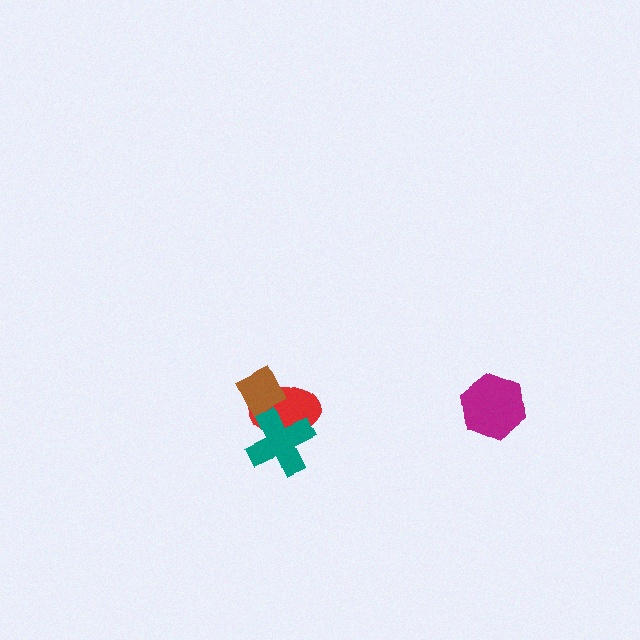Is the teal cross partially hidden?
No, no other shape covers it.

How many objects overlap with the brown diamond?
2 objects overlap with the brown diamond.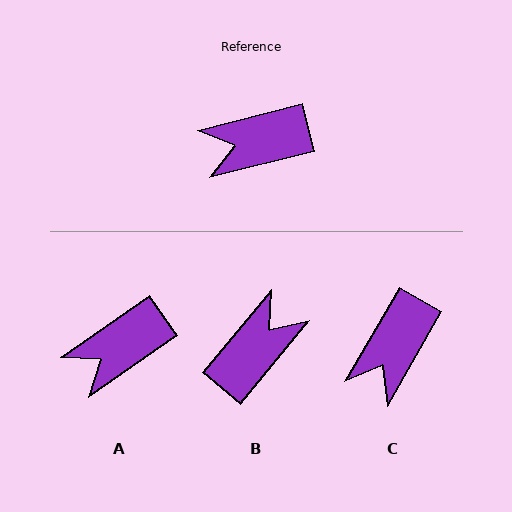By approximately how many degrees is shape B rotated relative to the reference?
Approximately 144 degrees clockwise.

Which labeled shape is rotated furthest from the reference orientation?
B, about 144 degrees away.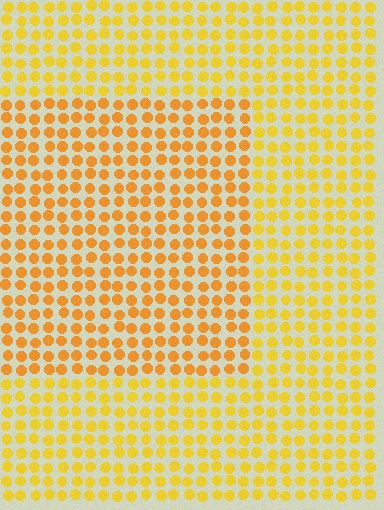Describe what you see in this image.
The image is filled with small yellow elements in a uniform arrangement. A rectangle-shaped region is visible where the elements are tinted to a slightly different hue, forming a subtle color boundary.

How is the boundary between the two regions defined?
The boundary is defined purely by a slight shift in hue (about 19 degrees). Spacing, size, and orientation are identical on both sides.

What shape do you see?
I see a rectangle.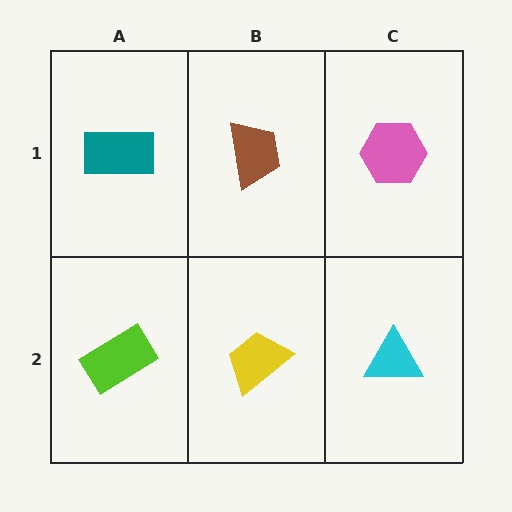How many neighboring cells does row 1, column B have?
3.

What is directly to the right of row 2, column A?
A yellow trapezoid.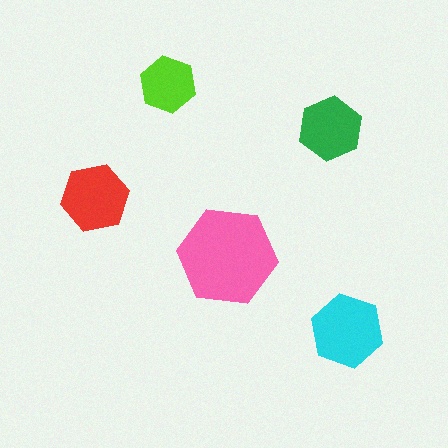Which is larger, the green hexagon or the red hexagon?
The red one.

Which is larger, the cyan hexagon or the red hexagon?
The cyan one.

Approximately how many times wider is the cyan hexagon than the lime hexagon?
About 1.5 times wider.